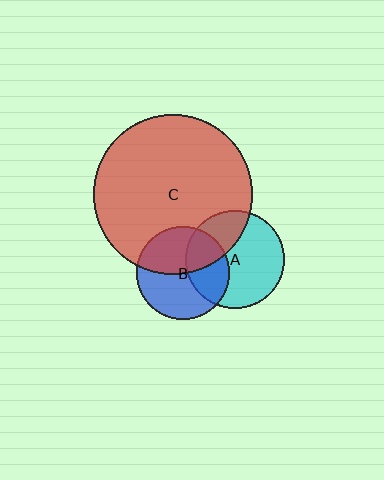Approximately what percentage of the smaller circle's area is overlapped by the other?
Approximately 35%.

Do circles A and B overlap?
Yes.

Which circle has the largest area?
Circle C (red).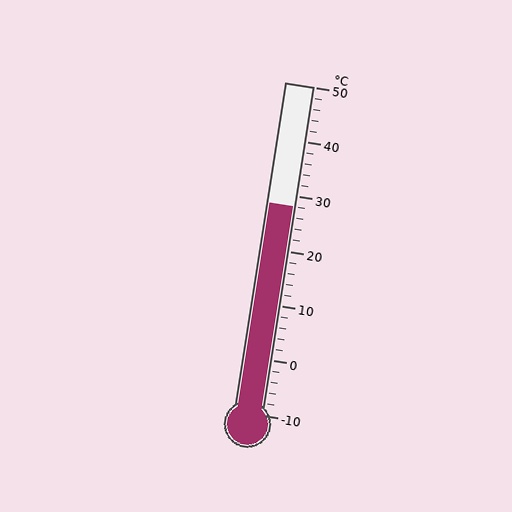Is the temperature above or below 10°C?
The temperature is above 10°C.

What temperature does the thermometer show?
The thermometer shows approximately 28°C.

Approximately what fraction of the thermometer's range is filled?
The thermometer is filled to approximately 65% of its range.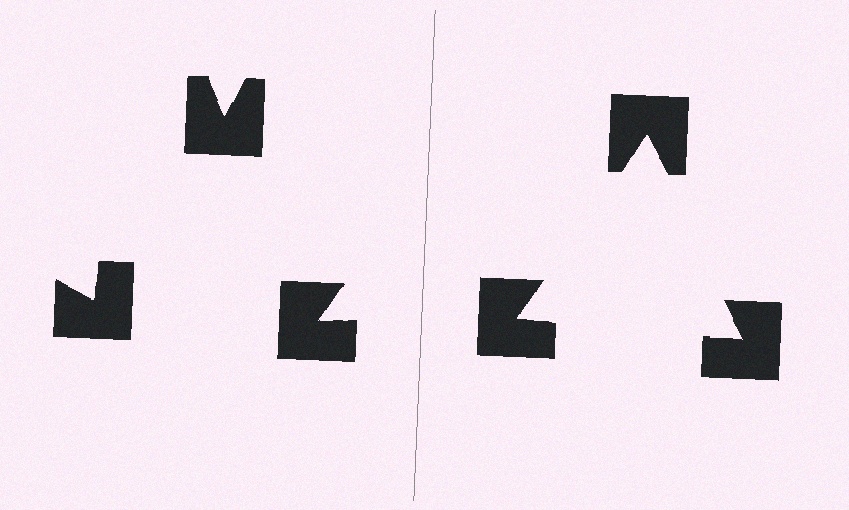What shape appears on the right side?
An illusory triangle.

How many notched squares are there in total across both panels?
6 — 3 on each side.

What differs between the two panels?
The notched squares are positioned identically on both sides; only the wedge orientations differ. On the right they align to a triangle; on the left they are misaligned.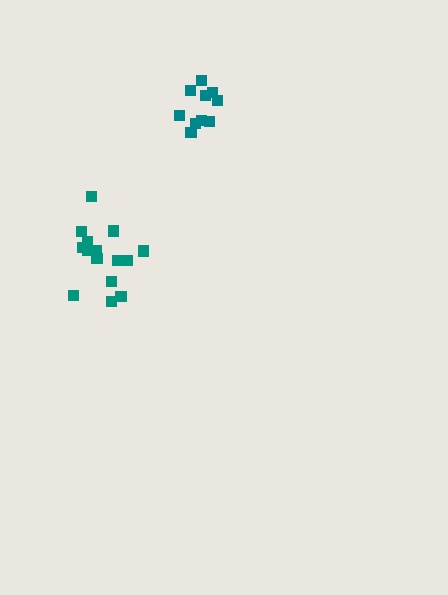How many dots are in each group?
Group 1: 16 dots, Group 2: 10 dots (26 total).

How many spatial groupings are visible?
There are 2 spatial groupings.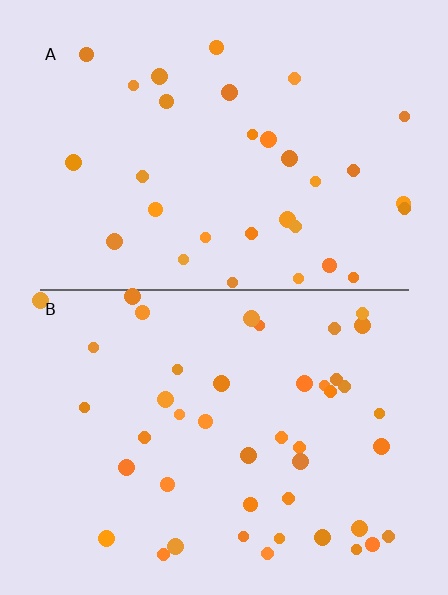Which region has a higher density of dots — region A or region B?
B (the bottom).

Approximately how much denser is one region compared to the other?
Approximately 1.4× — region B over region A.